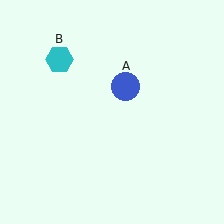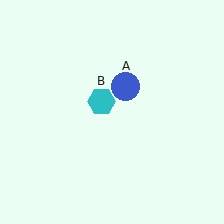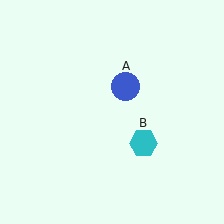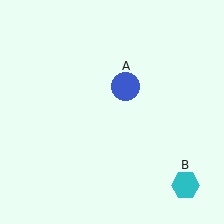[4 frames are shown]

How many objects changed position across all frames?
1 object changed position: cyan hexagon (object B).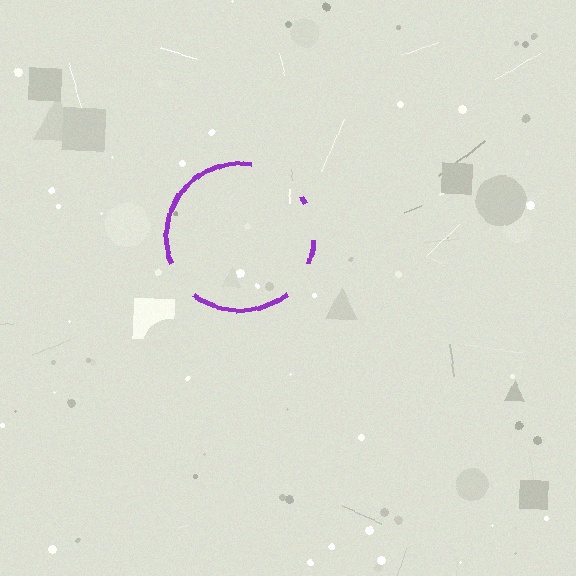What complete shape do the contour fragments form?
The contour fragments form a circle.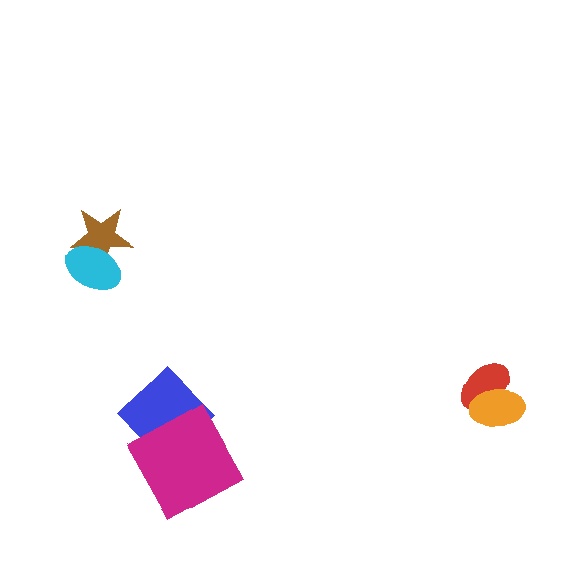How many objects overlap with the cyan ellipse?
1 object overlaps with the cyan ellipse.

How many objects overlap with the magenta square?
1 object overlaps with the magenta square.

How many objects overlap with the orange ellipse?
1 object overlaps with the orange ellipse.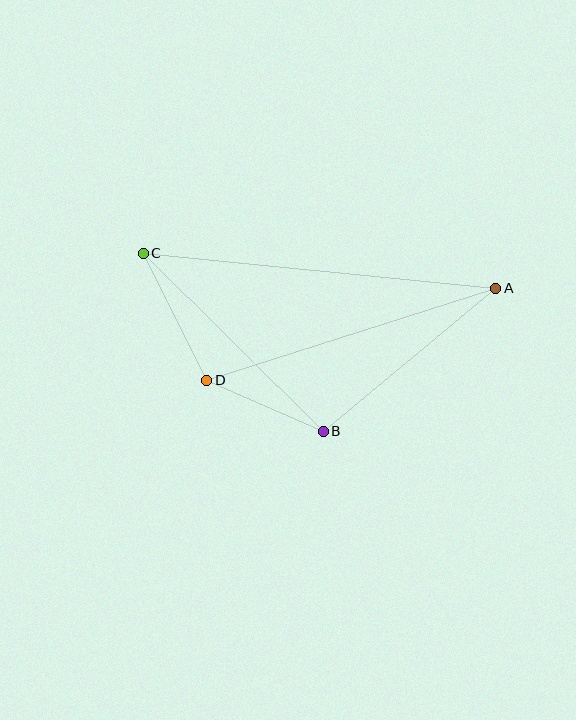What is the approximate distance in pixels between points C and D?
The distance between C and D is approximately 142 pixels.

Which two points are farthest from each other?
Points A and C are farthest from each other.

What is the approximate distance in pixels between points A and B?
The distance between A and B is approximately 224 pixels.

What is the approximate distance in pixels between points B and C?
The distance between B and C is approximately 253 pixels.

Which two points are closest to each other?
Points B and D are closest to each other.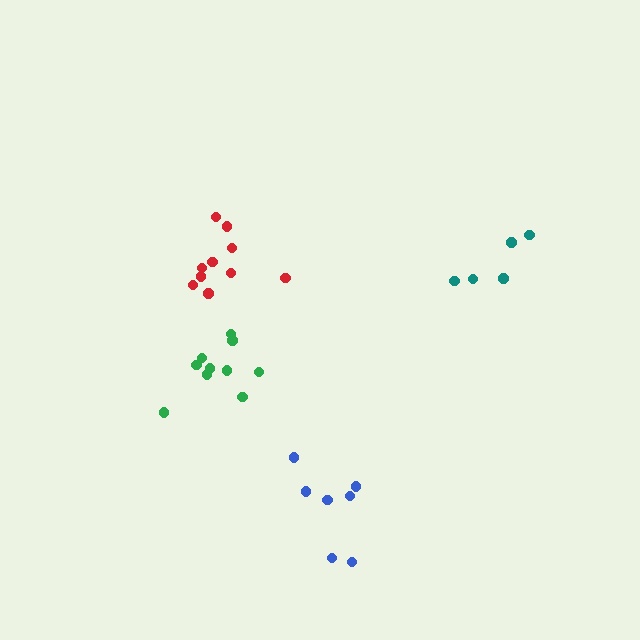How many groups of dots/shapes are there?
There are 4 groups.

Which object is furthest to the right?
The teal cluster is rightmost.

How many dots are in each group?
Group 1: 10 dots, Group 2: 5 dots, Group 3: 10 dots, Group 4: 7 dots (32 total).